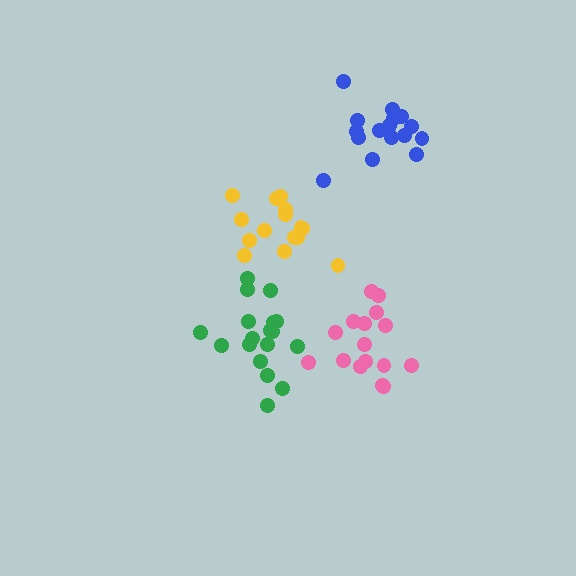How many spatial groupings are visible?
There are 4 spatial groupings.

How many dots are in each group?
Group 1: 18 dots, Group 2: 15 dots, Group 3: 16 dots, Group 4: 16 dots (65 total).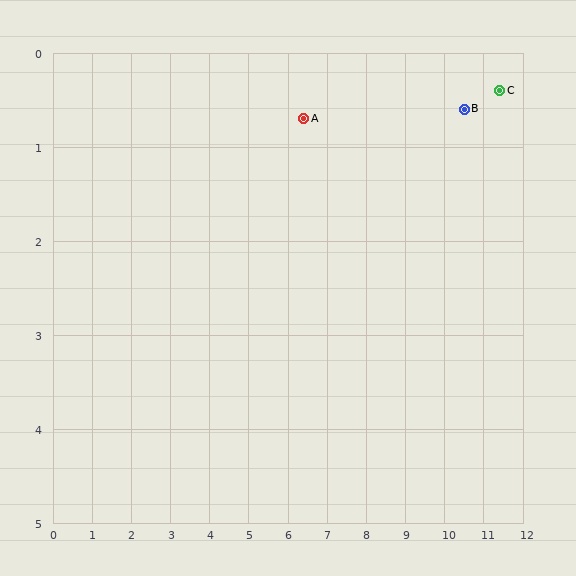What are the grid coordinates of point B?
Point B is at approximately (10.5, 0.6).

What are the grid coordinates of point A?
Point A is at approximately (6.4, 0.7).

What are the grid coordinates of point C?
Point C is at approximately (11.4, 0.4).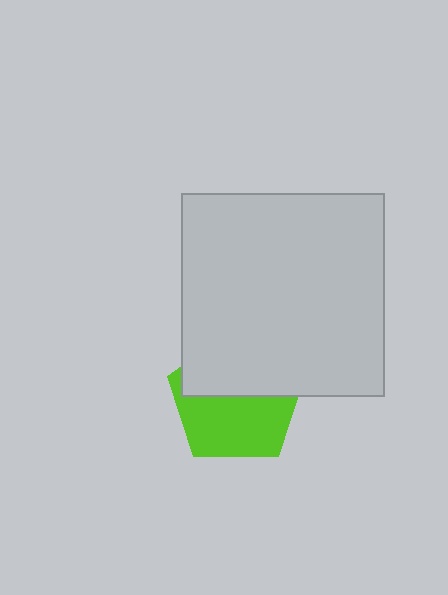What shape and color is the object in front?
The object in front is a light gray square.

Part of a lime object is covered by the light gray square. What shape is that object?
It is a pentagon.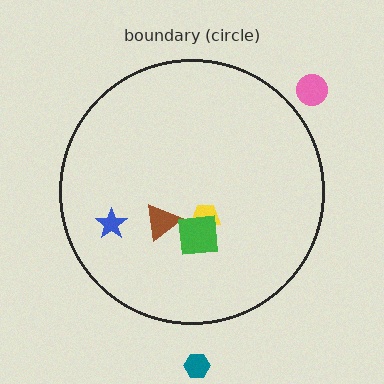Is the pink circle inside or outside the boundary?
Outside.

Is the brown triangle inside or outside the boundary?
Inside.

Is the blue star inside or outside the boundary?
Inside.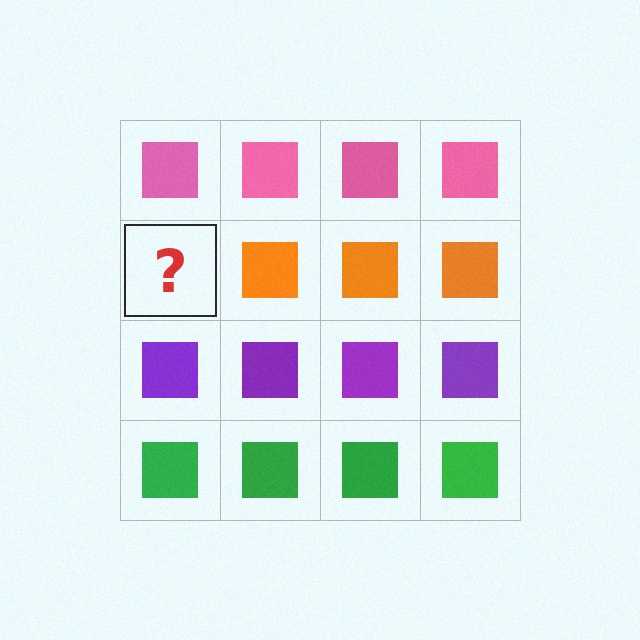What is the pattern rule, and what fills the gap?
The rule is that each row has a consistent color. The gap should be filled with an orange square.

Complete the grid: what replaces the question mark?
The question mark should be replaced with an orange square.